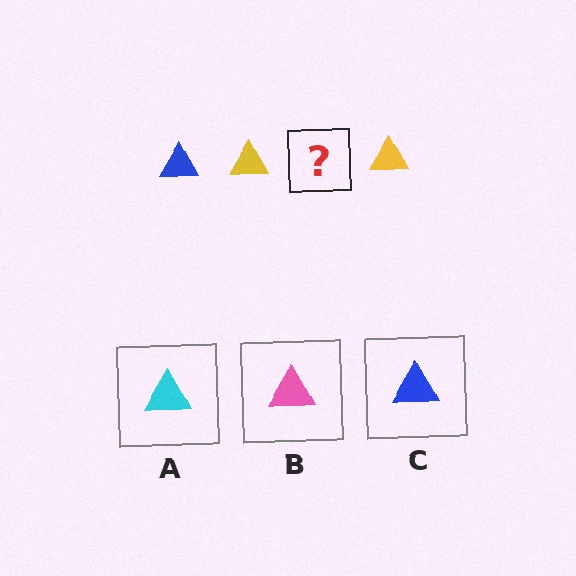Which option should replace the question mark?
Option C.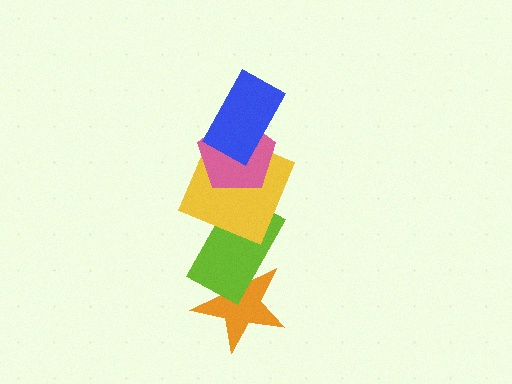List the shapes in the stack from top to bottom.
From top to bottom: the blue rectangle, the pink pentagon, the yellow square, the lime rectangle, the orange star.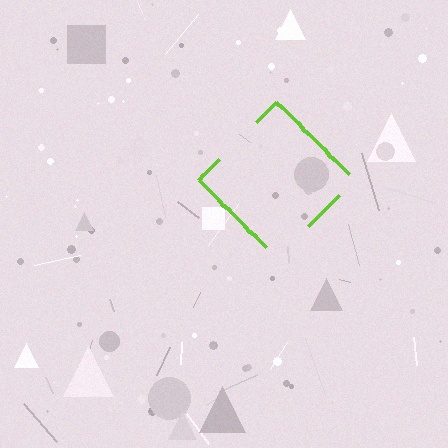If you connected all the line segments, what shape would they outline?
They would outline a diamond.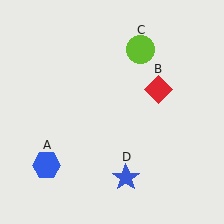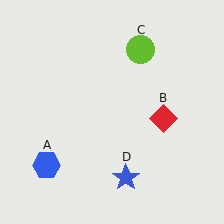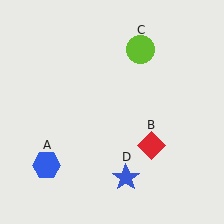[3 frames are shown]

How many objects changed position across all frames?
1 object changed position: red diamond (object B).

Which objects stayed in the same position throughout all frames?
Blue hexagon (object A) and lime circle (object C) and blue star (object D) remained stationary.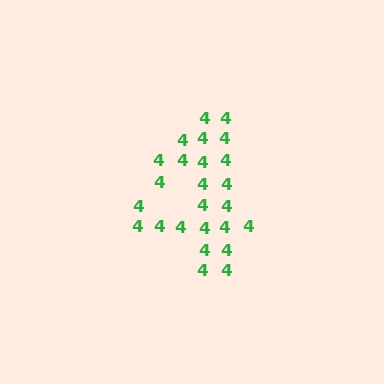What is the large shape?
The large shape is the digit 4.